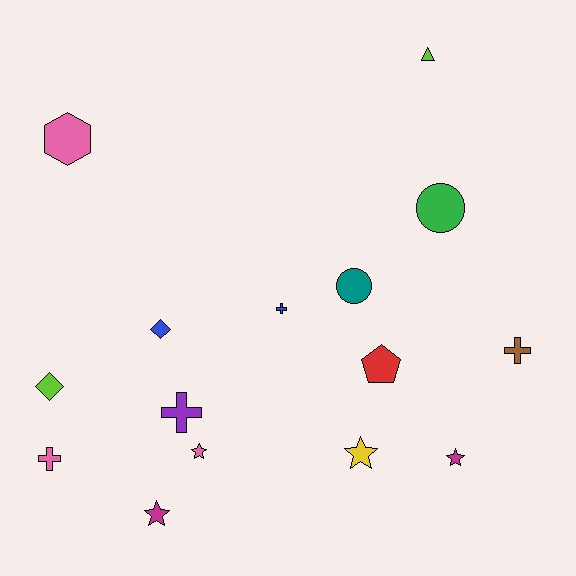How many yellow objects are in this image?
There is 1 yellow object.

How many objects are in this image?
There are 15 objects.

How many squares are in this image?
There are no squares.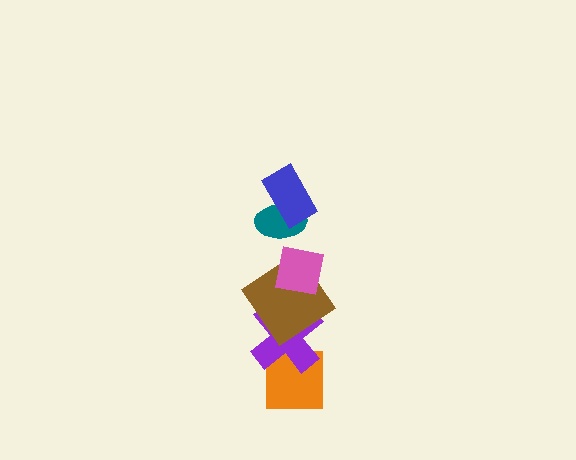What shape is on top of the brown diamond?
The pink square is on top of the brown diamond.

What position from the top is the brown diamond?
The brown diamond is 4th from the top.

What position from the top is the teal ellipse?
The teal ellipse is 2nd from the top.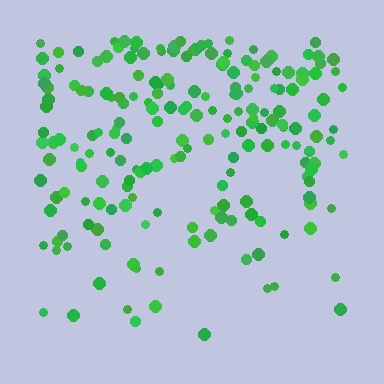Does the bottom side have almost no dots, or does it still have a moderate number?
Still a moderate number, just noticeably fewer than the top.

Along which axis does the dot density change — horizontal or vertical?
Vertical.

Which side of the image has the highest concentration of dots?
The top.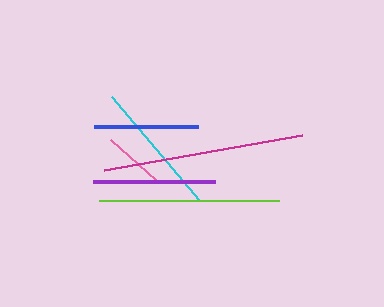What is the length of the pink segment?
The pink segment is approximately 62 pixels long.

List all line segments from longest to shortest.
From longest to shortest: magenta, lime, cyan, purple, blue, pink.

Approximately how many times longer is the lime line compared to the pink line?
The lime line is approximately 2.9 times the length of the pink line.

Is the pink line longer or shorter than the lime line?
The lime line is longer than the pink line.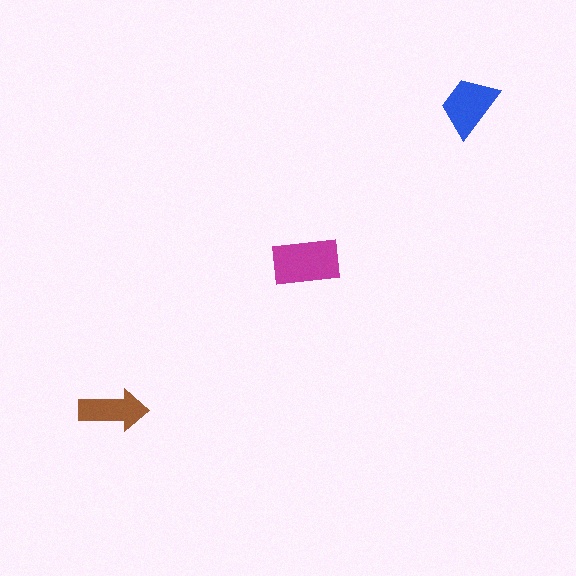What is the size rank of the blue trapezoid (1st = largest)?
2nd.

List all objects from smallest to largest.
The brown arrow, the blue trapezoid, the magenta rectangle.